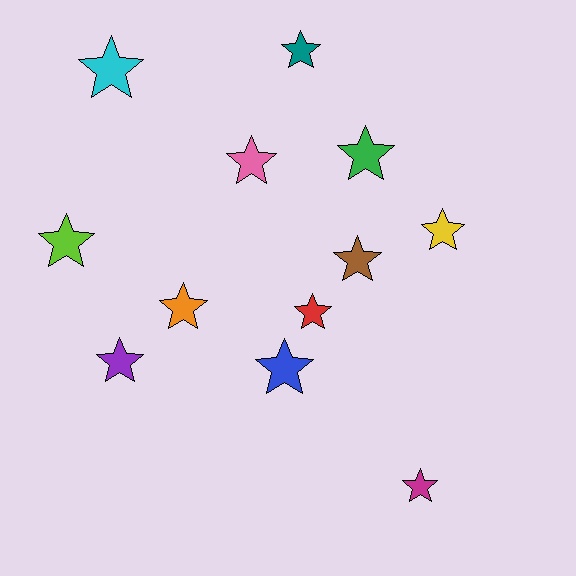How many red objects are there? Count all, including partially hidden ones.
There is 1 red object.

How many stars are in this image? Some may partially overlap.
There are 12 stars.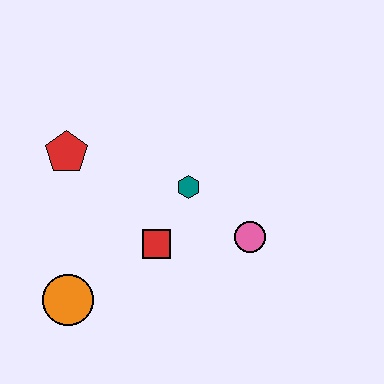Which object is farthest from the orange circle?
The pink circle is farthest from the orange circle.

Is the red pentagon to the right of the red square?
No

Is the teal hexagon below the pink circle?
No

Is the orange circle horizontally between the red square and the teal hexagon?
No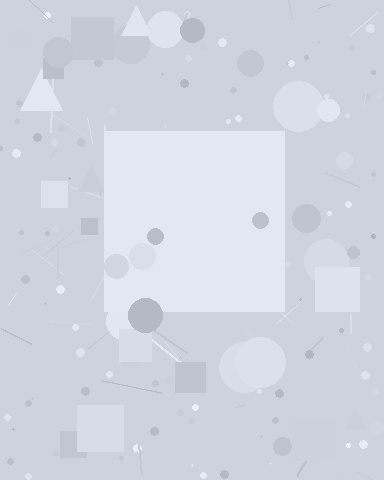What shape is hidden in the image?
A square is hidden in the image.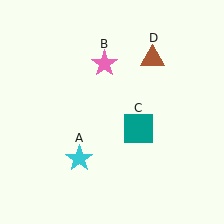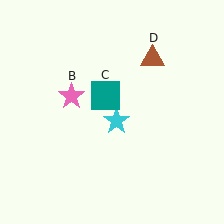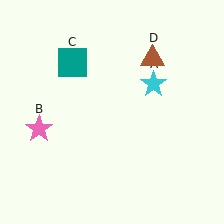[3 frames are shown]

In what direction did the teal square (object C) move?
The teal square (object C) moved up and to the left.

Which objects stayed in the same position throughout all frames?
Brown triangle (object D) remained stationary.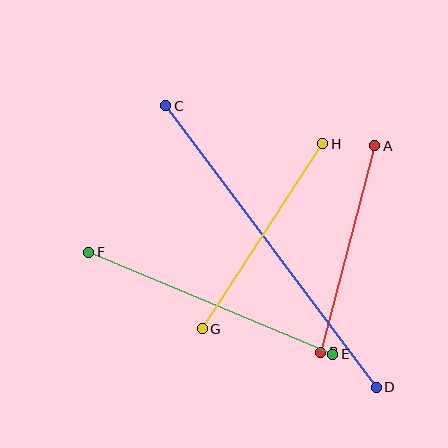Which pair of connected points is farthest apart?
Points C and D are farthest apart.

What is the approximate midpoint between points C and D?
The midpoint is at approximately (271, 247) pixels.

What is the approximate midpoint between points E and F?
The midpoint is at approximately (211, 303) pixels.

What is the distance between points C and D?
The distance is approximately 351 pixels.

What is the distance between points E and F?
The distance is approximately 264 pixels.